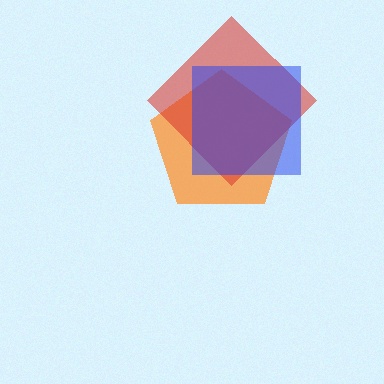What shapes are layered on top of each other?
The layered shapes are: an orange pentagon, a red diamond, a blue square.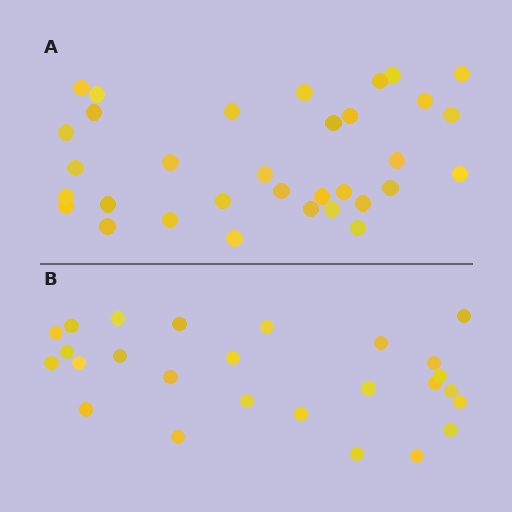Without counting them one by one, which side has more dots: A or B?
Region A (the top region) has more dots.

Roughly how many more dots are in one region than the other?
Region A has roughly 8 or so more dots than region B.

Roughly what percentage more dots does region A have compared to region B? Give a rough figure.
About 25% more.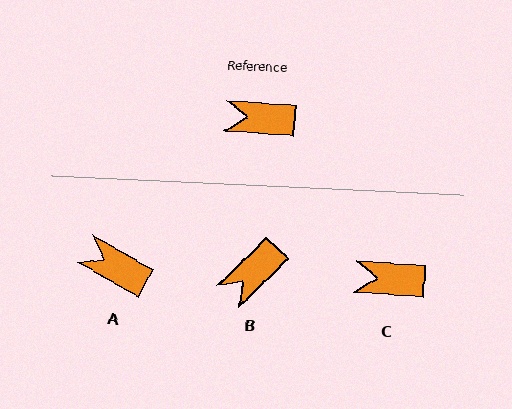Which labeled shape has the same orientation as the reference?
C.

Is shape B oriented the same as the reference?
No, it is off by about 49 degrees.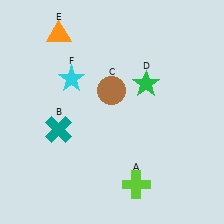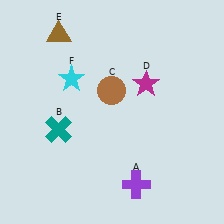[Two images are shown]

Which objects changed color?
A changed from lime to purple. D changed from green to magenta. E changed from orange to brown.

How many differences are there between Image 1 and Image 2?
There are 3 differences between the two images.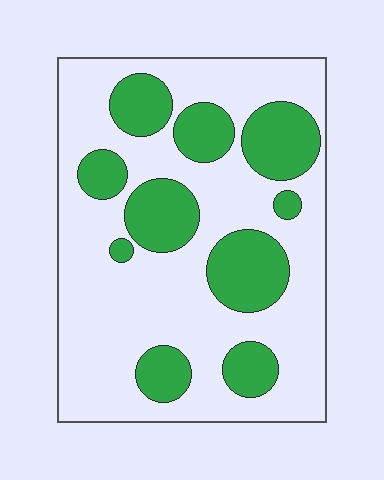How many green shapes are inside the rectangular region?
10.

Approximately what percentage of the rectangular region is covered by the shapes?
Approximately 30%.